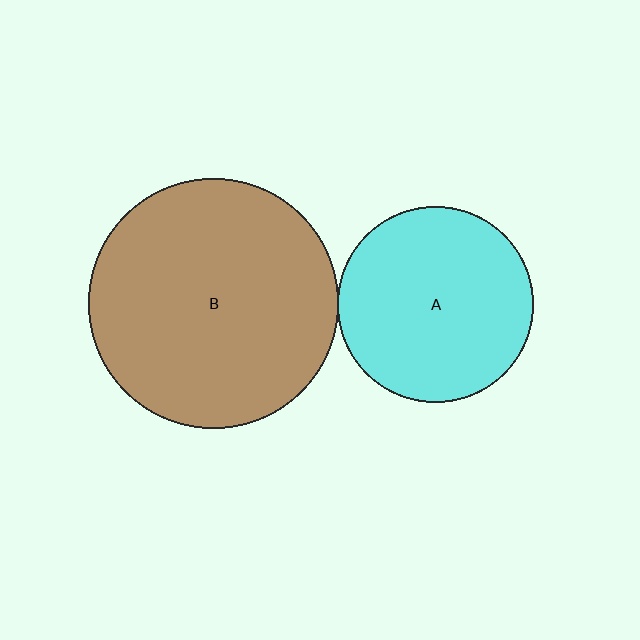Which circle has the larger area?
Circle B (brown).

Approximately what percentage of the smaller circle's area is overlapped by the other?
Approximately 5%.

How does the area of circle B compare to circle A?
Approximately 1.6 times.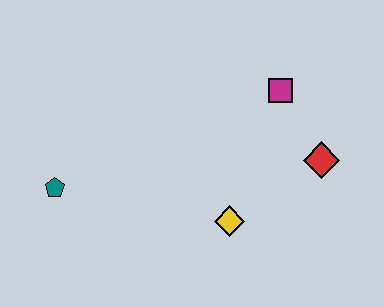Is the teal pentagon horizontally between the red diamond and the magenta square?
No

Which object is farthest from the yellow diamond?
The teal pentagon is farthest from the yellow diamond.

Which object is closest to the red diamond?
The magenta square is closest to the red diamond.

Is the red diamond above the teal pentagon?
Yes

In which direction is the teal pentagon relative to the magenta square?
The teal pentagon is to the left of the magenta square.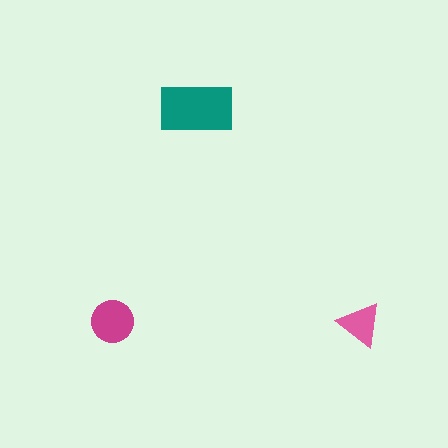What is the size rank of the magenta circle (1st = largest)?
2nd.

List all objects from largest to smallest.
The teal rectangle, the magenta circle, the pink triangle.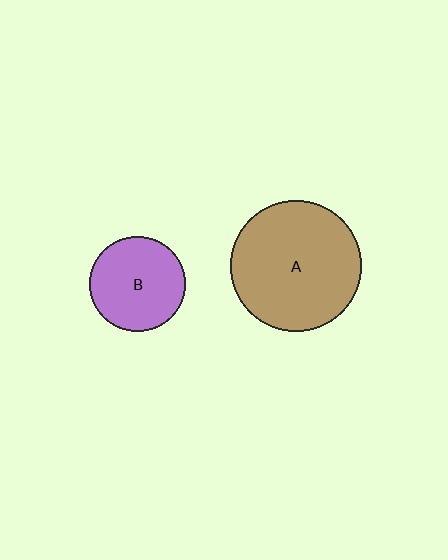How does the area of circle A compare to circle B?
Approximately 1.9 times.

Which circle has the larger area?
Circle A (brown).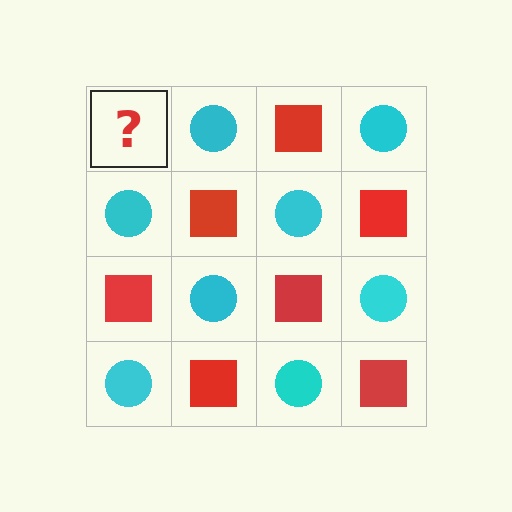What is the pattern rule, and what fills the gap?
The rule is that it alternates red square and cyan circle in a checkerboard pattern. The gap should be filled with a red square.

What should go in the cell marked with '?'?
The missing cell should contain a red square.